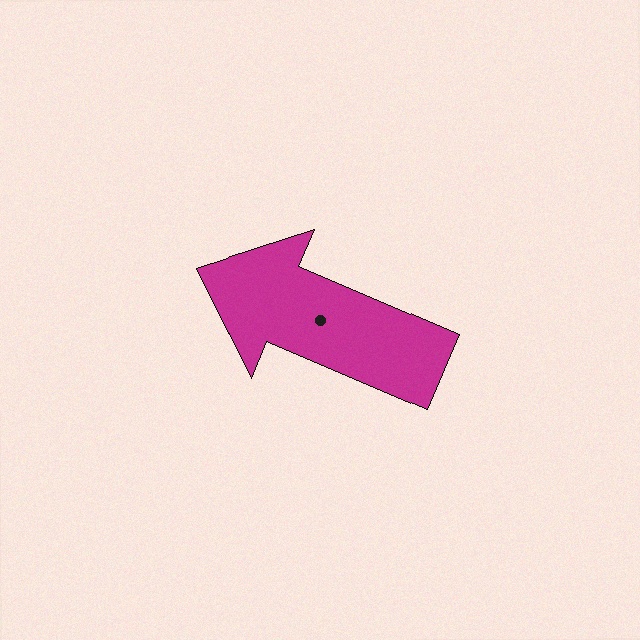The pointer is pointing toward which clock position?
Roughly 10 o'clock.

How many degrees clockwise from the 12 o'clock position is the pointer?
Approximately 293 degrees.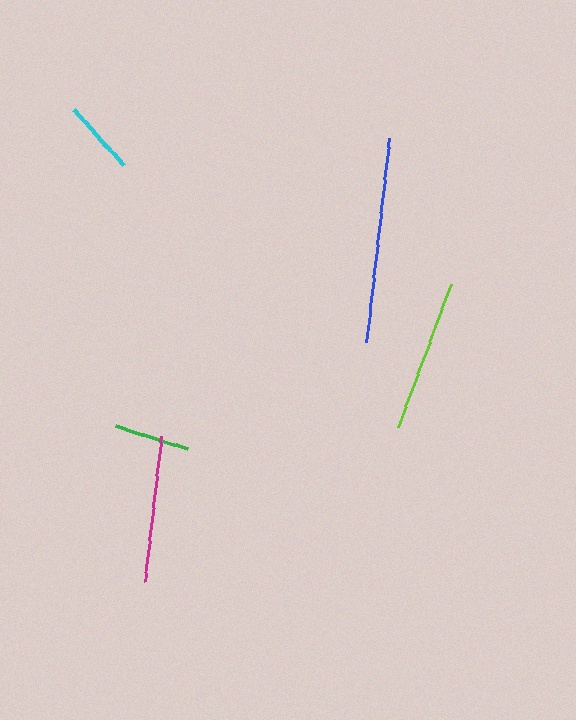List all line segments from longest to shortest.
From longest to shortest: blue, lime, magenta, green, cyan.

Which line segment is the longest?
The blue line is the longest at approximately 205 pixels.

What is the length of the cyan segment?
The cyan segment is approximately 74 pixels long.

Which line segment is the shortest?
The cyan line is the shortest at approximately 74 pixels.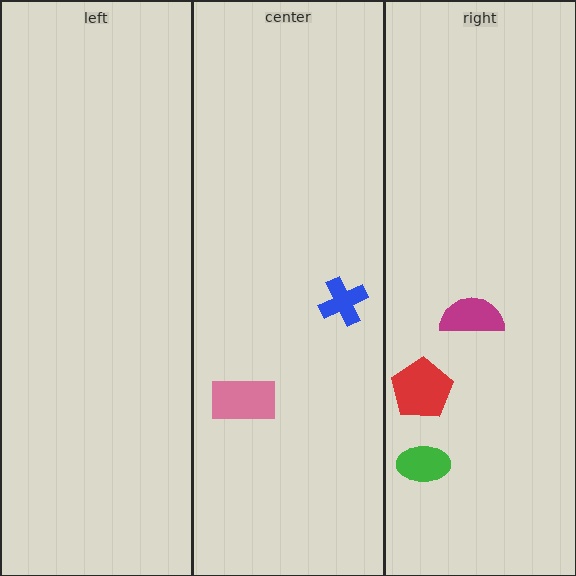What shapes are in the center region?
The blue cross, the pink rectangle.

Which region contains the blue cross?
The center region.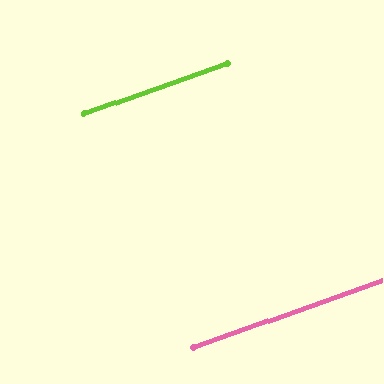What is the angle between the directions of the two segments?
Approximately 0 degrees.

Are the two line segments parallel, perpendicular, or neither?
Parallel — their directions differ by only 0.1°.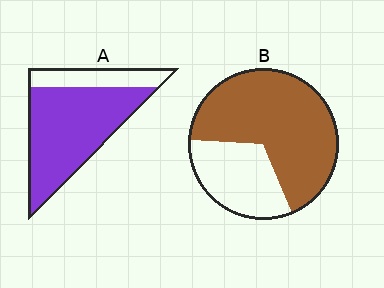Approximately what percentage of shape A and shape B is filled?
A is approximately 75% and B is approximately 70%.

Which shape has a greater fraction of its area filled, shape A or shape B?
Shape A.